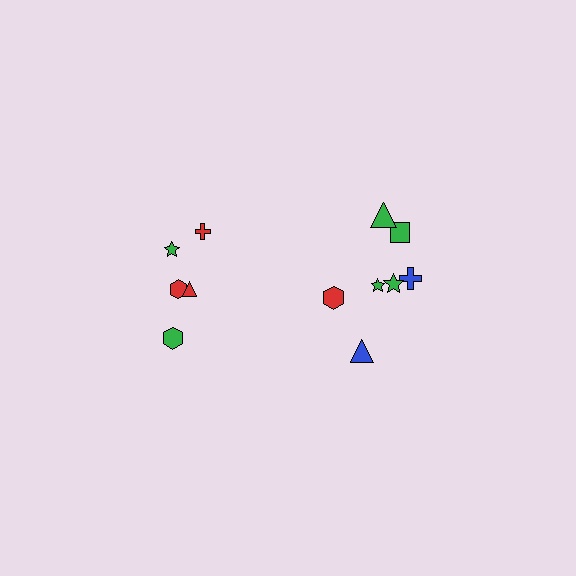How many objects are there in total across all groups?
There are 12 objects.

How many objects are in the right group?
There are 7 objects.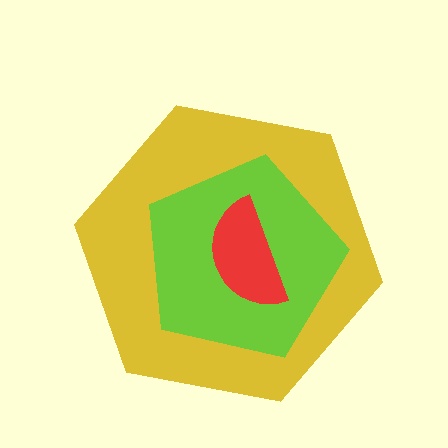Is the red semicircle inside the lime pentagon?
Yes.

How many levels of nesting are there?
3.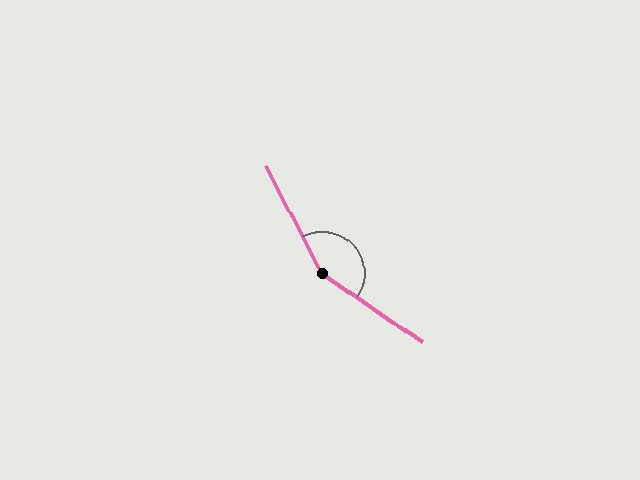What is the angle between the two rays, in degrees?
Approximately 152 degrees.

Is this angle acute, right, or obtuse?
It is obtuse.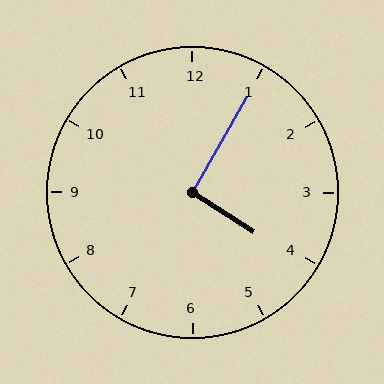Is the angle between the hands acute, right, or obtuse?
It is right.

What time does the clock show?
4:05.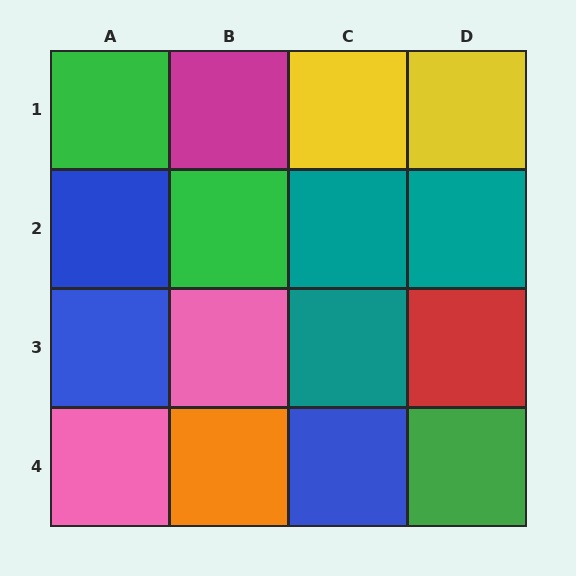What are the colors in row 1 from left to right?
Green, magenta, yellow, yellow.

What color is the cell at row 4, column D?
Green.